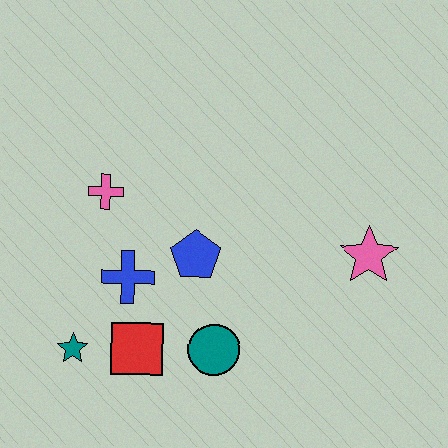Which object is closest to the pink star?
The blue pentagon is closest to the pink star.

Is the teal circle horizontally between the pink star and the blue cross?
Yes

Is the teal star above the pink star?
No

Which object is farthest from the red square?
The pink star is farthest from the red square.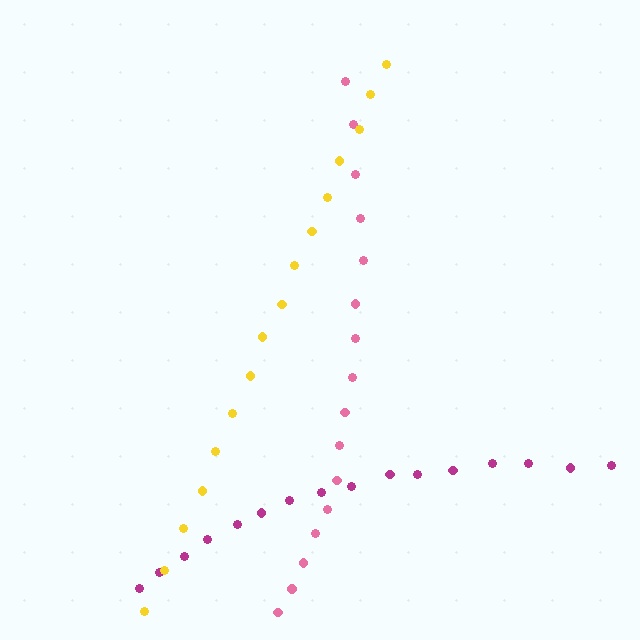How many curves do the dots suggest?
There are 3 distinct paths.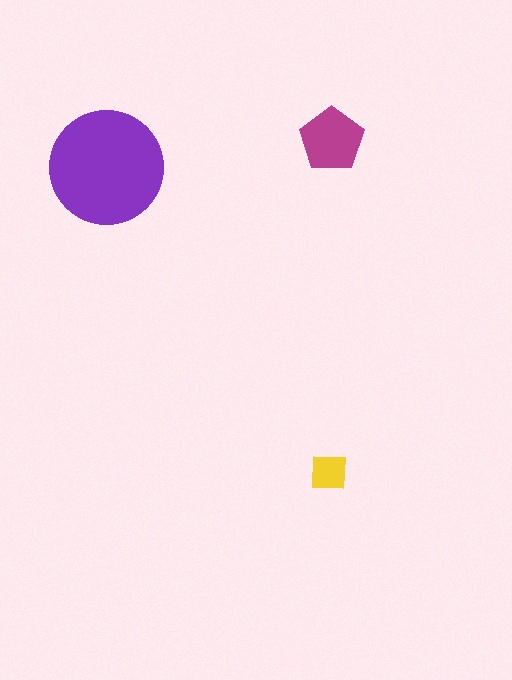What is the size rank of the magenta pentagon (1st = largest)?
2nd.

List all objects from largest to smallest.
The purple circle, the magenta pentagon, the yellow square.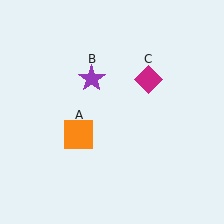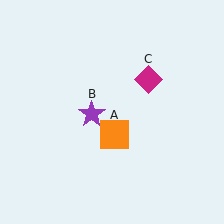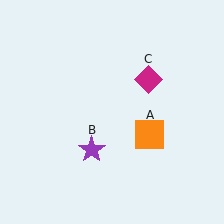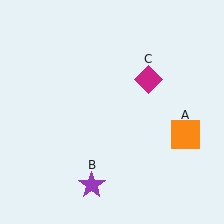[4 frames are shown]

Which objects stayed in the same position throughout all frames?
Magenta diamond (object C) remained stationary.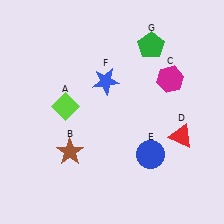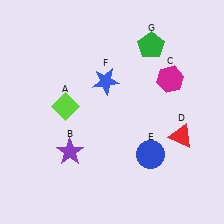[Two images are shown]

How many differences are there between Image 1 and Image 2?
There is 1 difference between the two images.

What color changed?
The star (B) changed from brown in Image 1 to purple in Image 2.